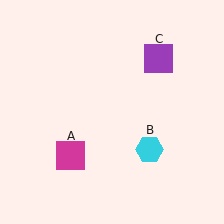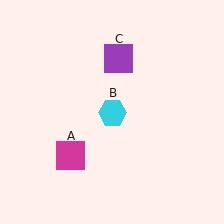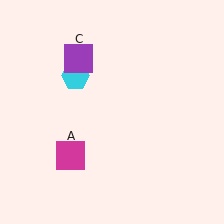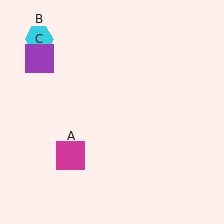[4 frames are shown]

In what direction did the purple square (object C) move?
The purple square (object C) moved left.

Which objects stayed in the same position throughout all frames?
Magenta square (object A) remained stationary.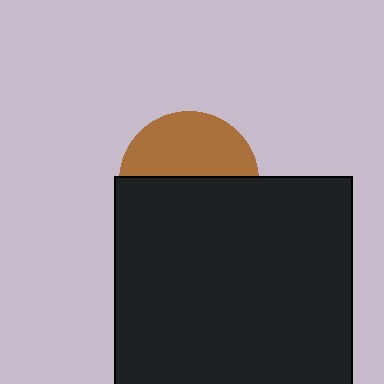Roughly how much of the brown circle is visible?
A small part of it is visible (roughly 45%).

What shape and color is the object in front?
The object in front is a black rectangle.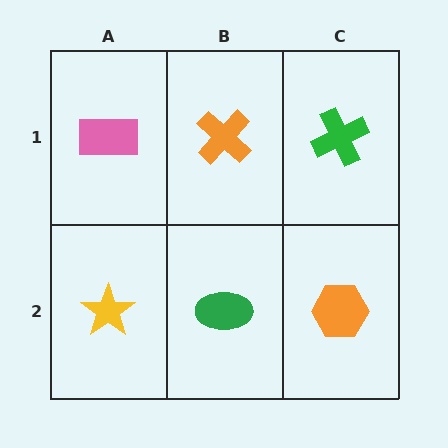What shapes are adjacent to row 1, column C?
An orange hexagon (row 2, column C), an orange cross (row 1, column B).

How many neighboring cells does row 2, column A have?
2.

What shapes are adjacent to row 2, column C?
A green cross (row 1, column C), a green ellipse (row 2, column B).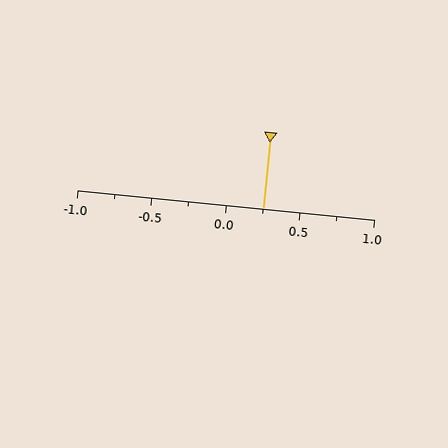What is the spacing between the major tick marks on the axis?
The major ticks are spaced 0.5 apart.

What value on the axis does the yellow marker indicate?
The marker indicates approximately 0.25.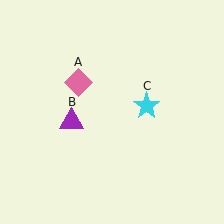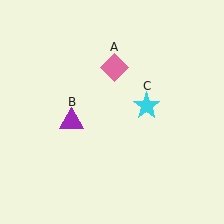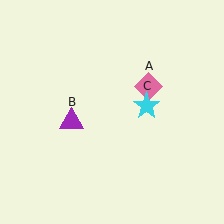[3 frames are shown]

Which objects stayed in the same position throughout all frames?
Purple triangle (object B) and cyan star (object C) remained stationary.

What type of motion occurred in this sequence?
The pink diamond (object A) rotated clockwise around the center of the scene.